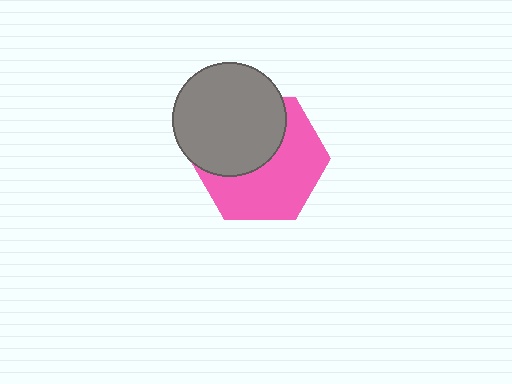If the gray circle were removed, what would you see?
You would see the complete pink hexagon.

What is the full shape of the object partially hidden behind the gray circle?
The partially hidden object is a pink hexagon.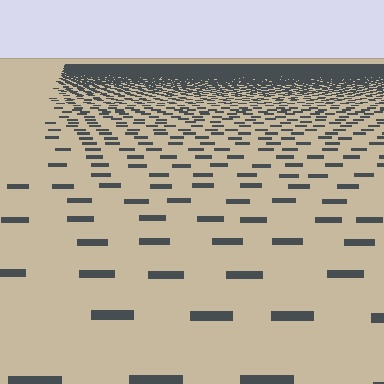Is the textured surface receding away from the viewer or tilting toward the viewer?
The surface is receding away from the viewer. Texture elements get smaller and denser toward the top.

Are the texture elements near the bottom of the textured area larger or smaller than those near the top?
Larger. Near the bottom, elements are closer to the viewer and appear at a bigger on-screen size.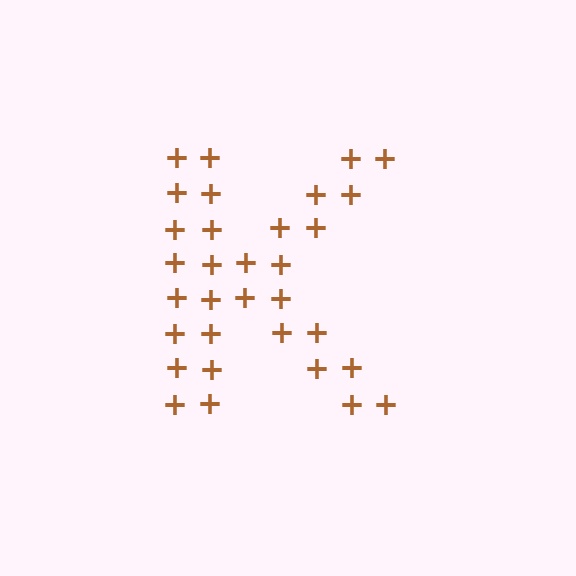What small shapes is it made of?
It is made of small plus signs.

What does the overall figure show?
The overall figure shows the letter K.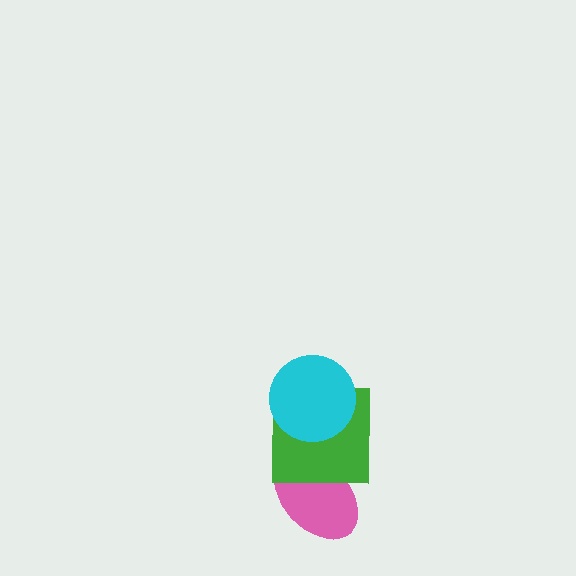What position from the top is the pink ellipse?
The pink ellipse is 3rd from the top.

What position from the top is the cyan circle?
The cyan circle is 1st from the top.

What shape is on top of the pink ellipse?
The green square is on top of the pink ellipse.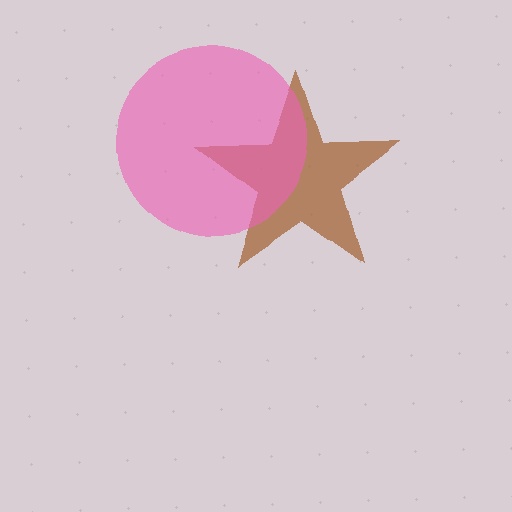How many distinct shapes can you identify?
There are 2 distinct shapes: a brown star, a pink circle.